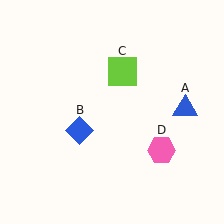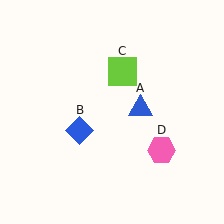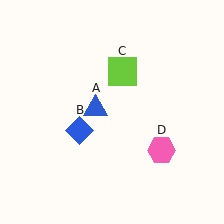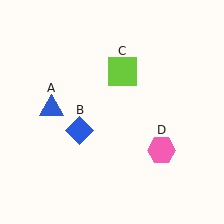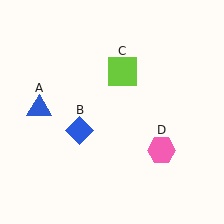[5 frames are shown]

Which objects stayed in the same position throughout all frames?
Blue diamond (object B) and lime square (object C) and pink hexagon (object D) remained stationary.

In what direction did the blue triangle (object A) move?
The blue triangle (object A) moved left.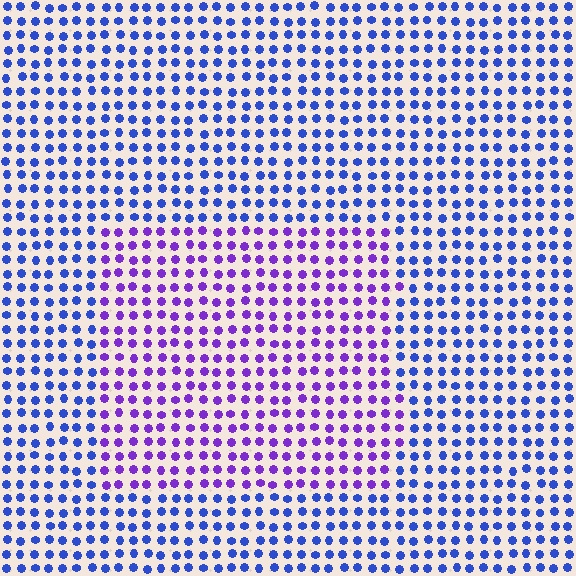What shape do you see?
I see a rectangle.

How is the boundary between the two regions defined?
The boundary is defined purely by a slight shift in hue (about 42 degrees). Spacing, size, and orientation are identical on both sides.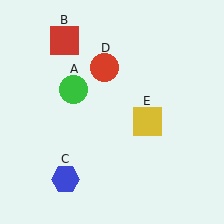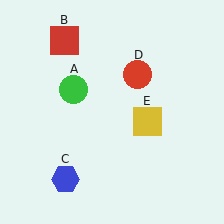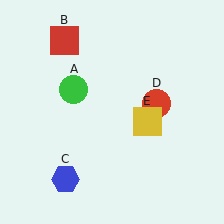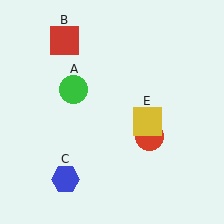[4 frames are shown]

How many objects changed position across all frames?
1 object changed position: red circle (object D).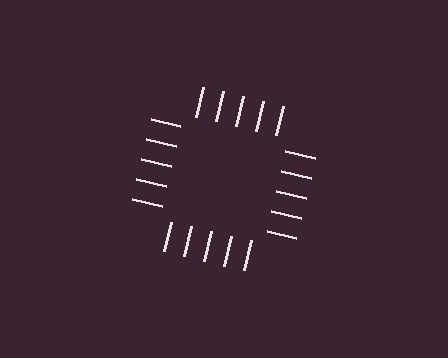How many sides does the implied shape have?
4 sides — the line-ends trace a square.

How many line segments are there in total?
20 — 5 along each of the 4 edges.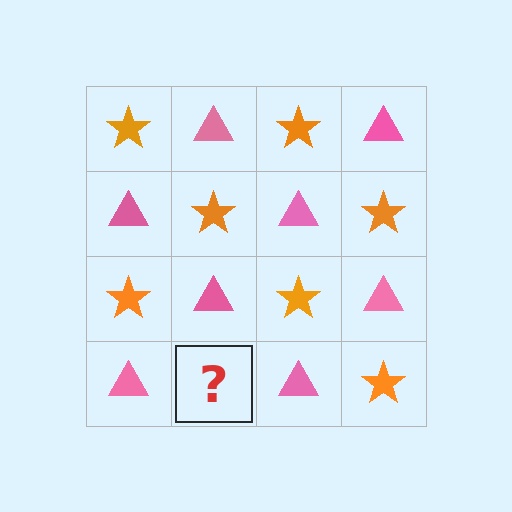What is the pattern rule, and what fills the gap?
The rule is that it alternates orange star and pink triangle in a checkerboard pattern. The gap should be filled with an orange star.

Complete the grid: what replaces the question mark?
The question mark should be replaced with an orange star.